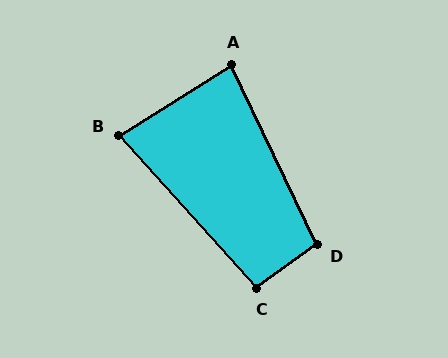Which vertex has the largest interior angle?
D, at approximately 100 degrees.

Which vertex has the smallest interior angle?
B, at approximately 80 degrees.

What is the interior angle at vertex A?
Approximately 84 degrees (acute).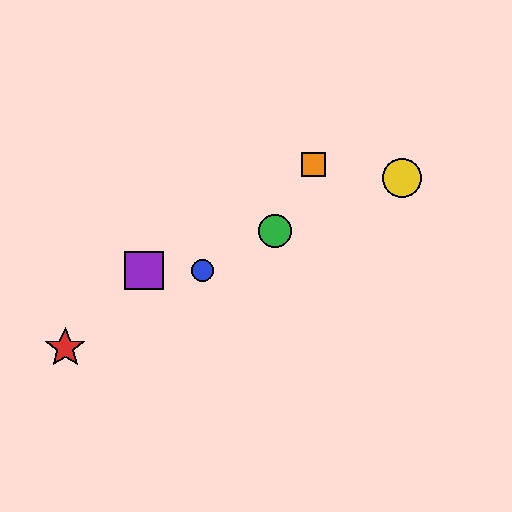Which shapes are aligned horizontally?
The blue circle, the purple square are aligned horizontally.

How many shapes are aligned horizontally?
2 shapes (the blue circle, the purple square) are aligned horizontally.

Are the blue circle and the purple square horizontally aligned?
Yes, both are at y≈270.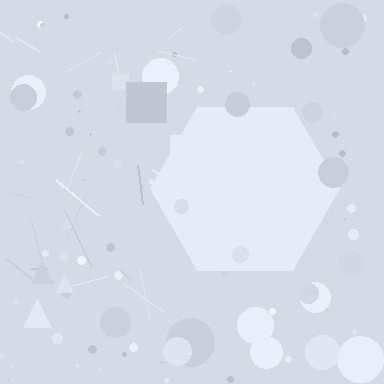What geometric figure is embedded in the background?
A hexagon is embedded in the background.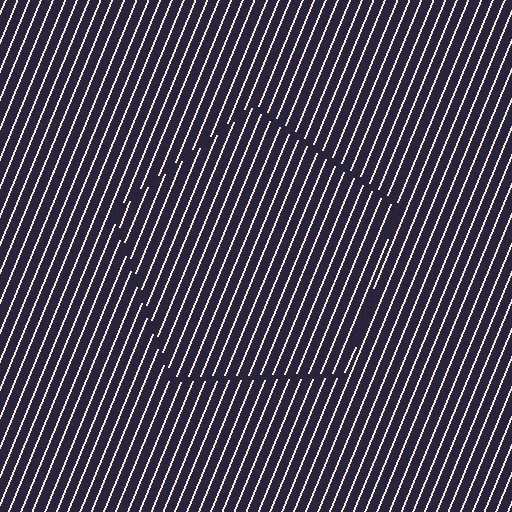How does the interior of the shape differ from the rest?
The interior of the shape contains the same grating, shifted by half a period — the contour is defined by the phase discontinuity where line-ends from the inner and outer gratings abut.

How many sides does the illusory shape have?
5 sides — the line-ends trace a pentagon.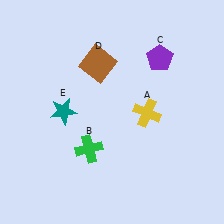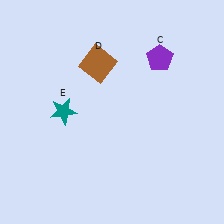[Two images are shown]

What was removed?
The yellow cross (A), the green cross (B) were removed in Image 2.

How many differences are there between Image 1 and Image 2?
There are 2 differences between the two images.